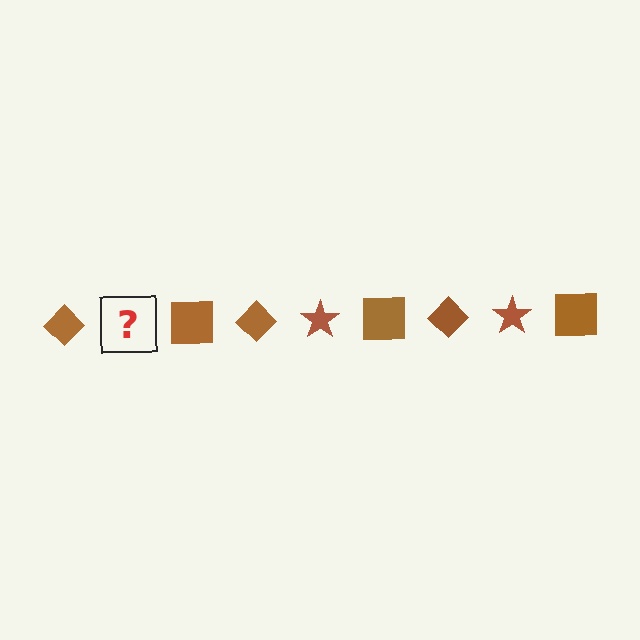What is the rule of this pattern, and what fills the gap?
The rule is that the pattern cycles through diamond, star, square shapes in brown. The gap should be filled with a brown star.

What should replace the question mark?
The question mark should be replaced with a brown star.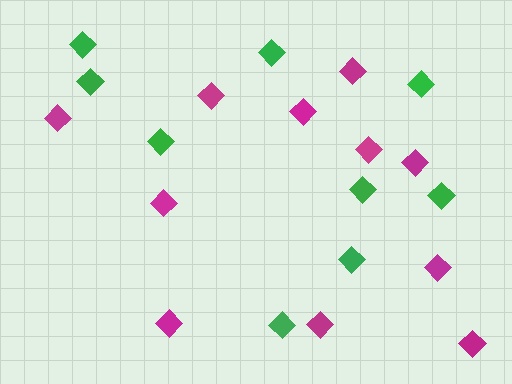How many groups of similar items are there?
There are 2 groups: one group of green diamonds (9) and one group of magenta diamonds (11).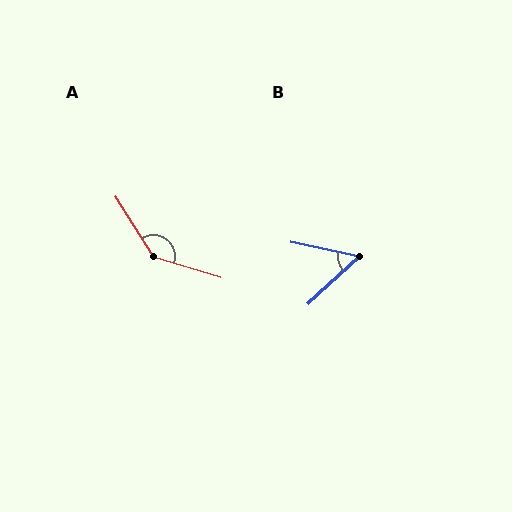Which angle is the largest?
A, at approximately 139 degrees.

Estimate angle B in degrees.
Approximately 54 degrees.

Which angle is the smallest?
B, at approximately 54 degrees.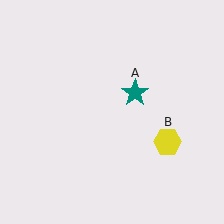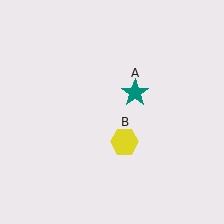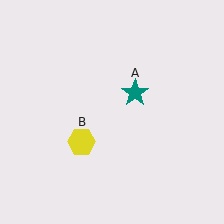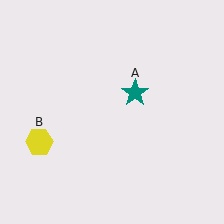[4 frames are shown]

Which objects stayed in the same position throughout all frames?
Teal star (object A) remained stationary.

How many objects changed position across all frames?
1 object changed position: yellow hexagon (object B).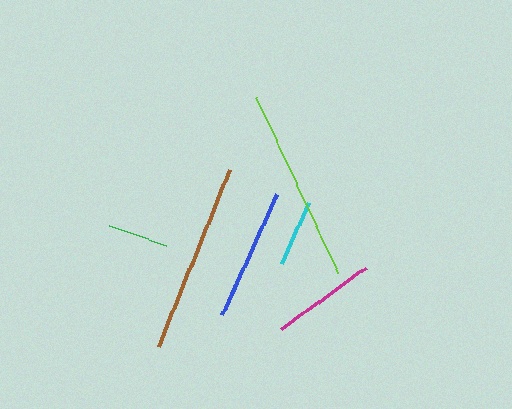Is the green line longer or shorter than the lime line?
The lime line is longer than the green line.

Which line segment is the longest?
The lime line is the longest at approximately 194 pixels.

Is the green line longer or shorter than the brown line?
The brown line is longer than the green line.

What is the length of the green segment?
The green segment is approximately 60 pixels long.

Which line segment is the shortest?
The green line is the shortest at approximately 60 pixels.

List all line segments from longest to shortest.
From longest to shortest: lime, brown, blue, magenta, cyan, green.